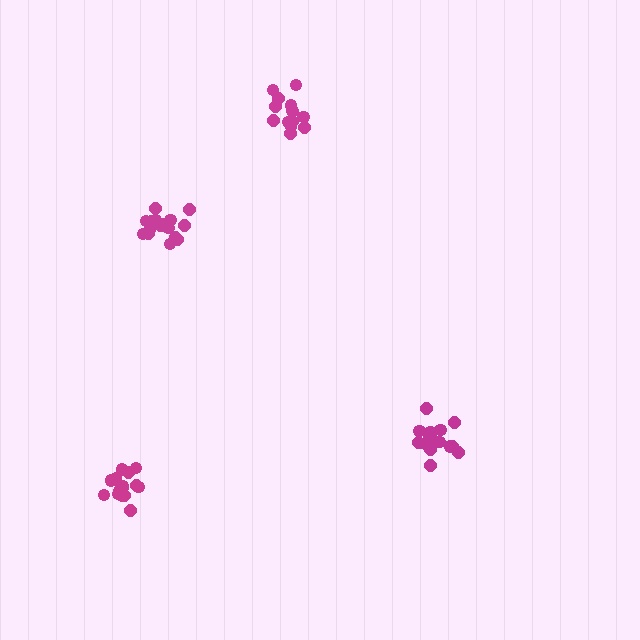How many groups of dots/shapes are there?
There are 4 groups.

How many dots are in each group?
Group 1: 16 dots, Group 2: 16 dots, Group 3: 16 dots, Group 4: 13 dots (61 total).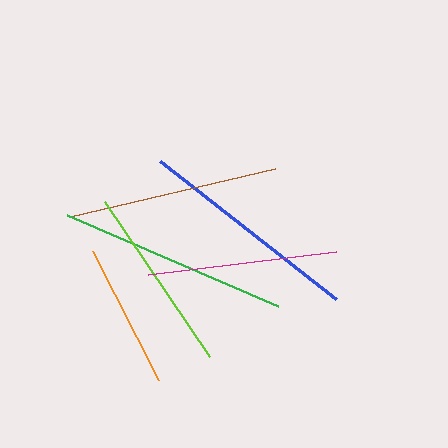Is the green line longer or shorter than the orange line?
The green line is longer than the orange line.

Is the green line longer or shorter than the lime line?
The green line is longer than the lime line.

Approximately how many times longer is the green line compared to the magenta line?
The green line is approximately 1.2 times the length of the magenta line.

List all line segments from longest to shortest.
From longest to shortest: green, blue, brown, magenta, lime, orange.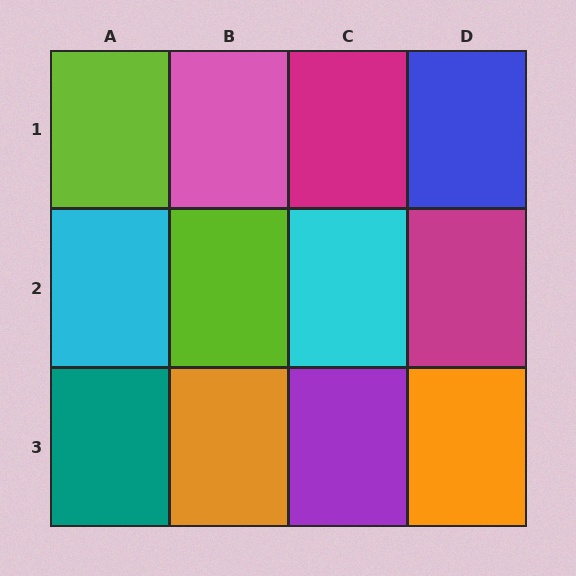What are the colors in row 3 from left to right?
Teal, orange, purple, orange.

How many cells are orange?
2 cells are orange.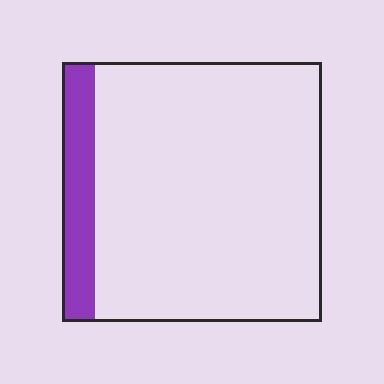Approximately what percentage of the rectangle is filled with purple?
Approximately 15%.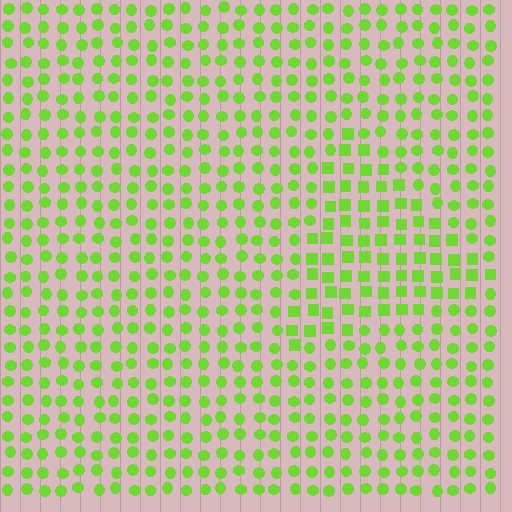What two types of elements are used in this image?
The image uses squares inside the triangle region and circles outside it.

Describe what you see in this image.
The image is filled with small lime elements arranged in a uniform grid. A triangle-shaped region contains squares, while the surrounding area contains circles. The boundary is defined purely by the change in element shape.